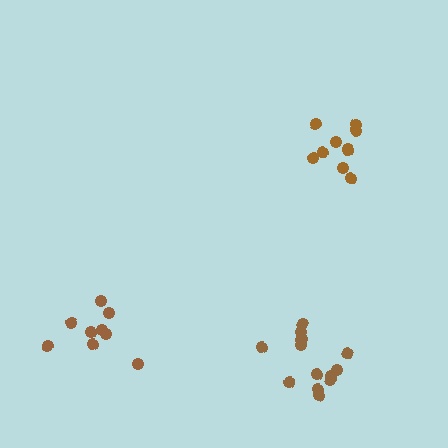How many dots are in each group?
Group 1: 14 dots, Group 2: 9 dots, Group 3: 9 dots (32 total).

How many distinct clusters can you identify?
There are 3 distinct clusters.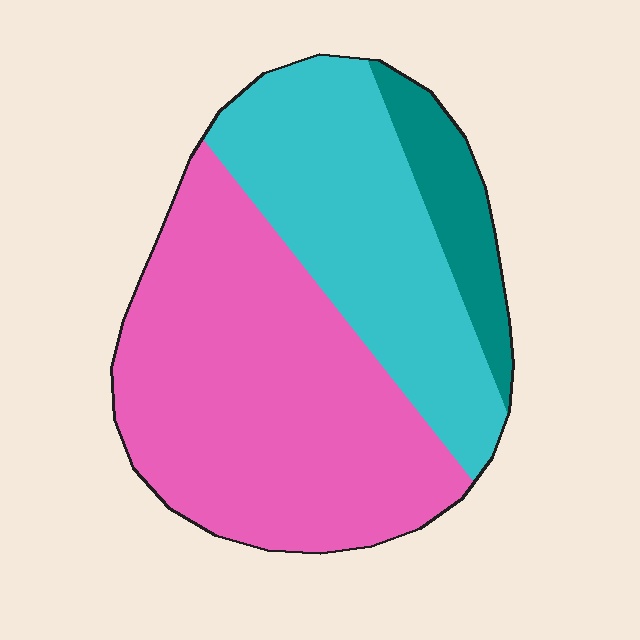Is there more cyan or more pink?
Pink.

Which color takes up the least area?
Teal, at roughly 10%.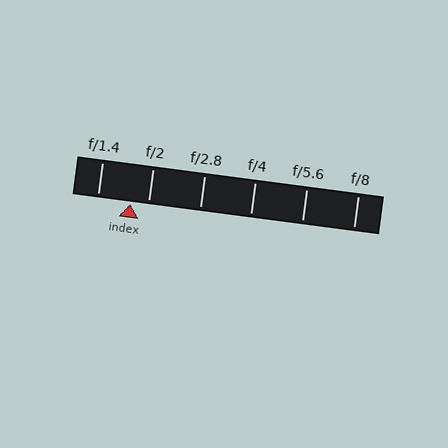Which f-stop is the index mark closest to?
The index mark is closest to f/2.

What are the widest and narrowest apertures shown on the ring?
The widest aperture shown is f/1.4 and the narrowest is f/8.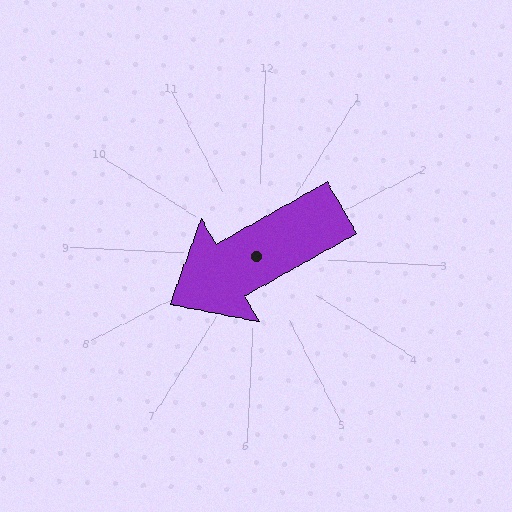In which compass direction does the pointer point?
Southwest.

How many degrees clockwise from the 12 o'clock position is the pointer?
Approximately 238 degrees.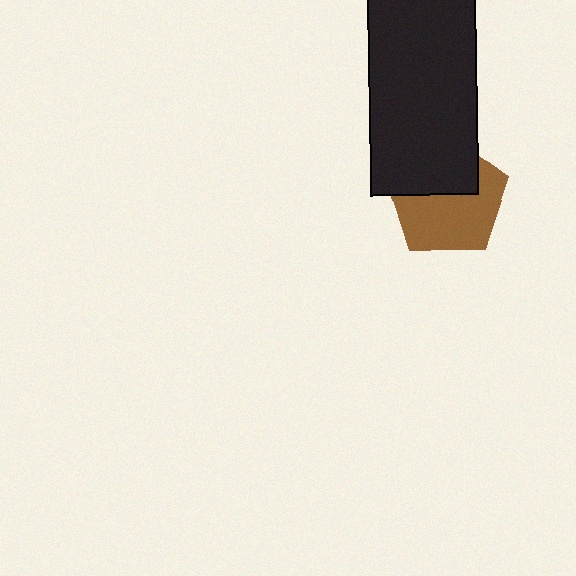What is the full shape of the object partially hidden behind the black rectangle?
The partially hidden object is a brown pentagon.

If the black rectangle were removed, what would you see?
You would see the complete brown pentagon.